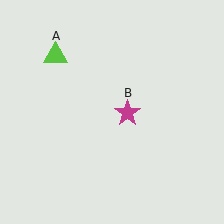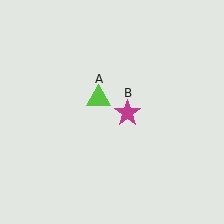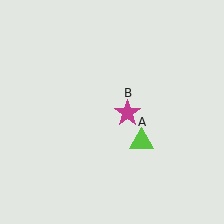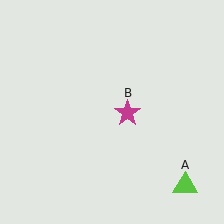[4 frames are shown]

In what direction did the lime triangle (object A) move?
The lime triangle (object A) moved down and to the right.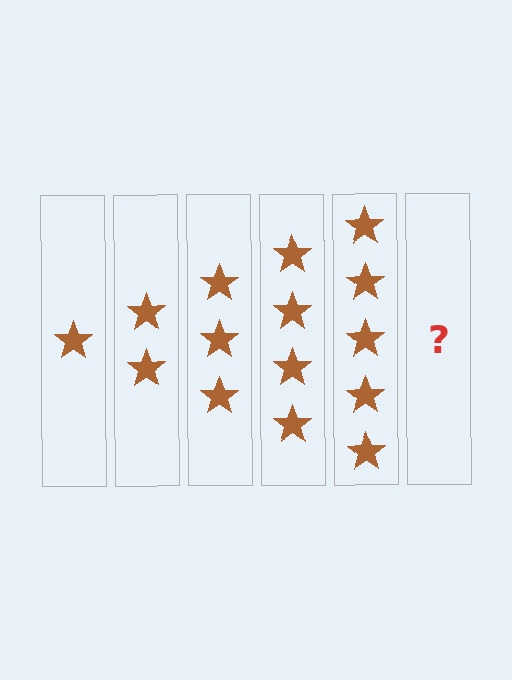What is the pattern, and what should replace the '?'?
The pattern is that each step adds one more star. The '?' should be 6 stars.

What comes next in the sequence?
The next element should be 6 stars.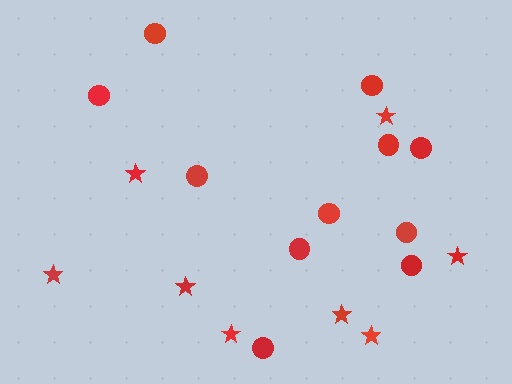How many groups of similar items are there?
There are 2 groups: one group of stars (8) and one group of circles (11).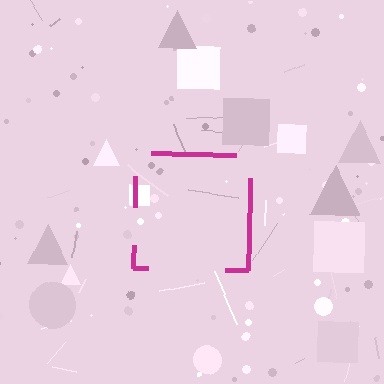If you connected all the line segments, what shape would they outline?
They would outline a square.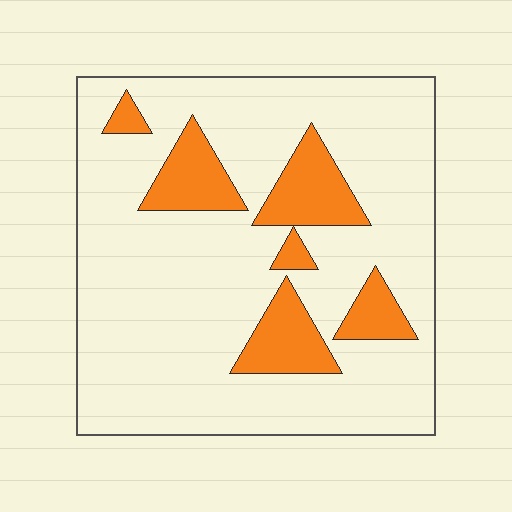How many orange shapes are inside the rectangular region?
6.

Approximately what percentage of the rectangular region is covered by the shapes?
Approximately 20%.